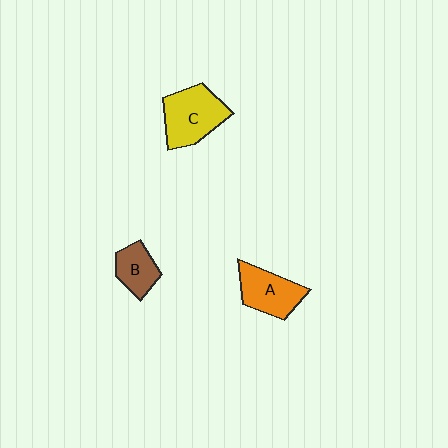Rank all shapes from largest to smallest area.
From largest to smallest: C (yellow), A (orange), B (brown).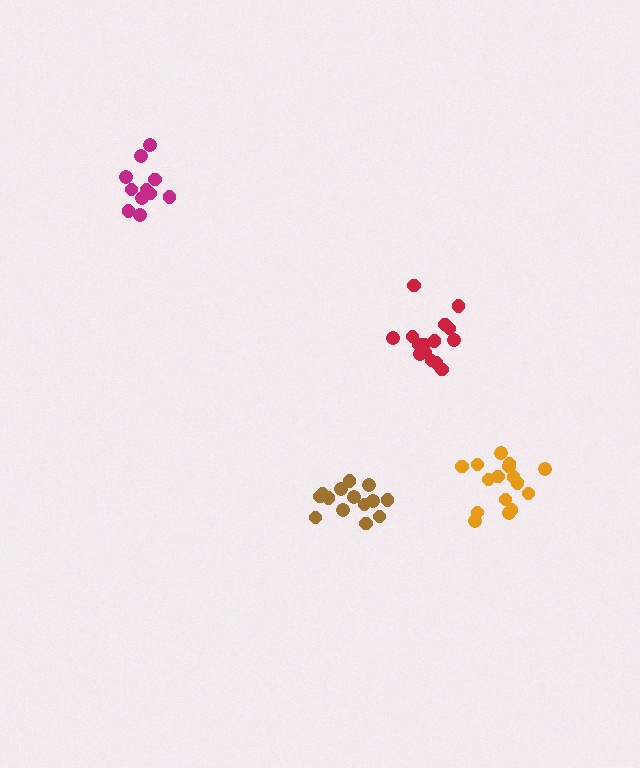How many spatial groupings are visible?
There are 4 spatial groupings.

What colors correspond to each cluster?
The clusters are colored: red, magenta, brown, orange.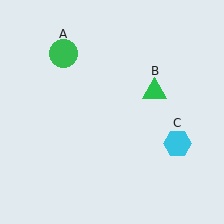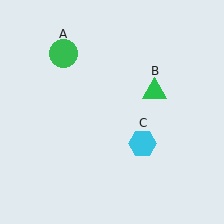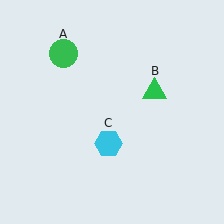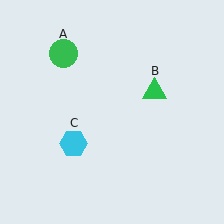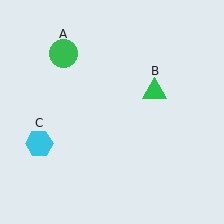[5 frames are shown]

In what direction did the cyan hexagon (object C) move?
The cyan hexagon (object C) moved left.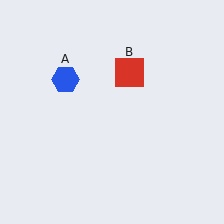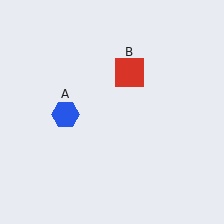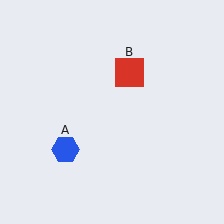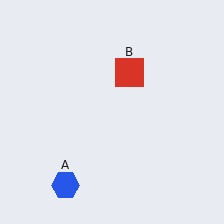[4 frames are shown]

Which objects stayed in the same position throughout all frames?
Red square (object B) remained stationary.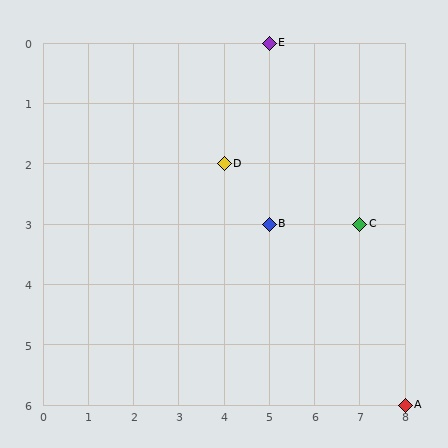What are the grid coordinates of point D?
Point D is at grid coordinates (4, 2).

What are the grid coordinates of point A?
Point A is at grid coordinates (8, 6).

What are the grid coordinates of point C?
Point C is at grid coordinates (7, 3).